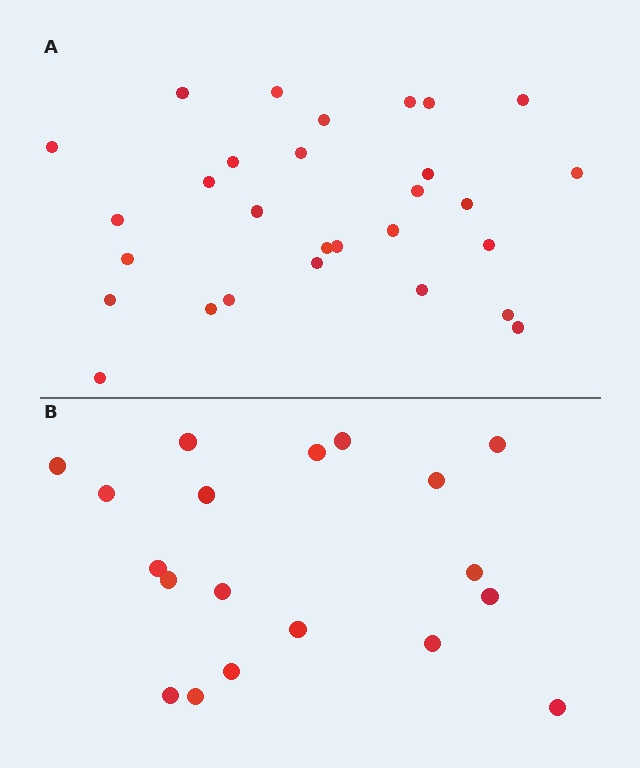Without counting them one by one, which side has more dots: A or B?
Region A (the top region) has more dots.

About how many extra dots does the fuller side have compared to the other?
Region A has roughly 10 or so more dots than region B.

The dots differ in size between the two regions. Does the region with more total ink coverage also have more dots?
No. Region B has more total ink coverage because its dots are larger, but region A actually contains more individual dots. Total area can be misleading — the number of items is what matters here.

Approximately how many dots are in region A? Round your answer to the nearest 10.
About 30 dots. (The exact count is 29, which rounds to 30.)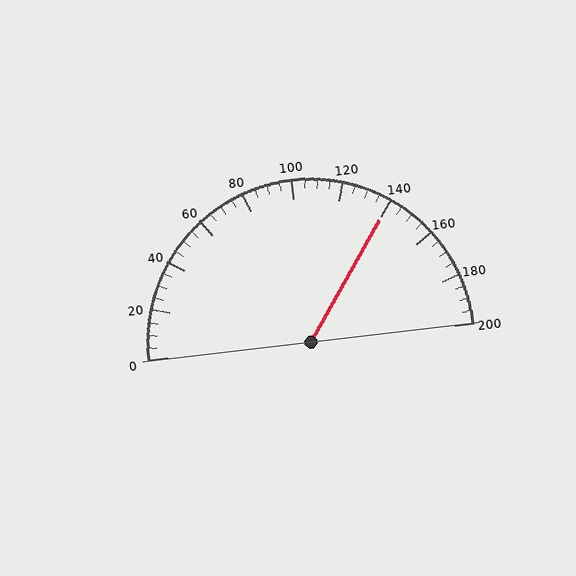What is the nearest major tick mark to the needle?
The nearest major tick mark is 140.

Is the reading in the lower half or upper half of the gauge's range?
The reading is in the upper half of the range (0 to 200).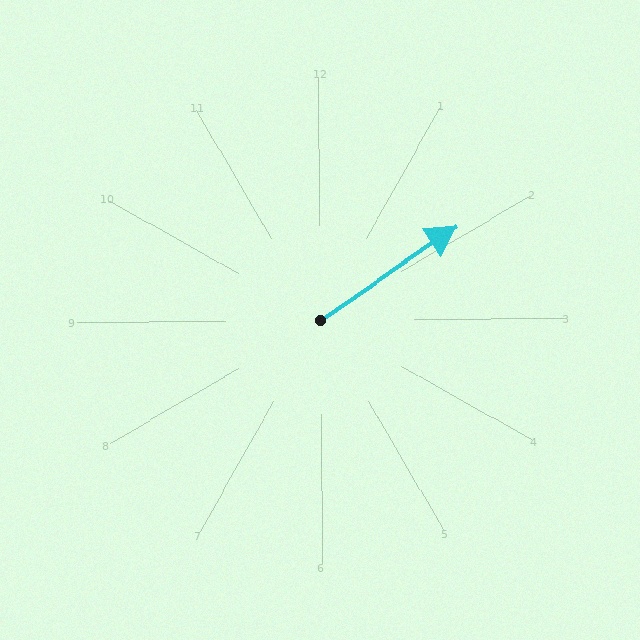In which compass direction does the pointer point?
Northeast.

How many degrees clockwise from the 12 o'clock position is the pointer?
Approximately 56 degrees.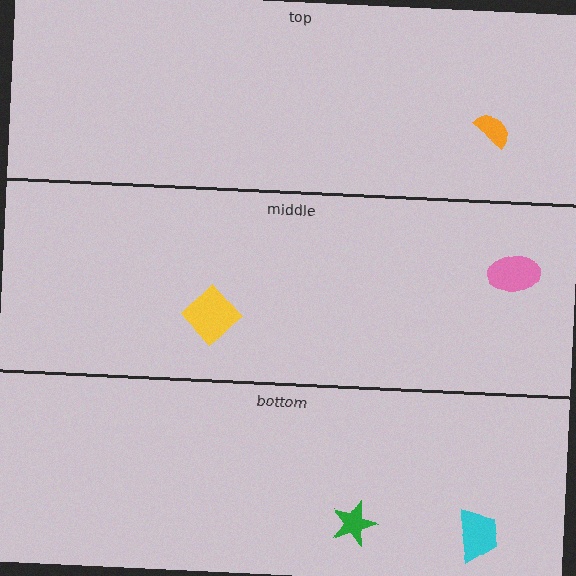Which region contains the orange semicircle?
The top region.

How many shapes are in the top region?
1.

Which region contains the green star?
The bottom region.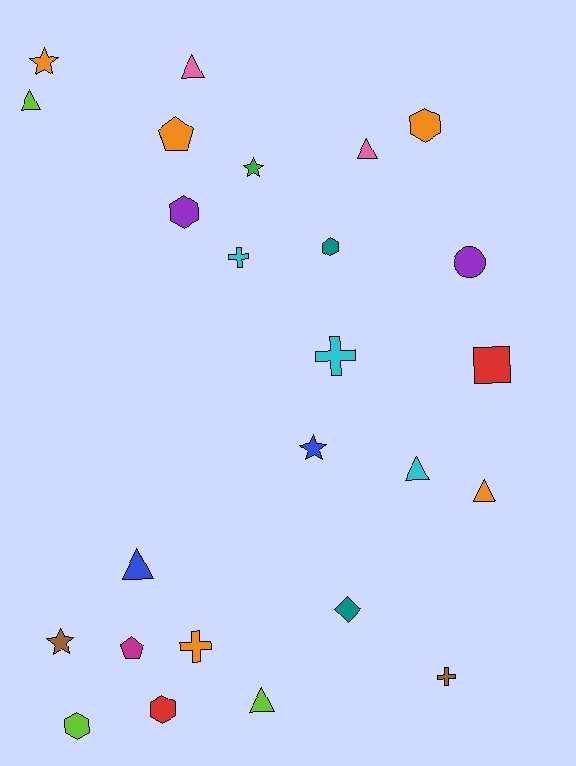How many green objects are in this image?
There is 1 green object.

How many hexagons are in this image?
There are 5 hexagons.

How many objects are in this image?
There are 25 objects.